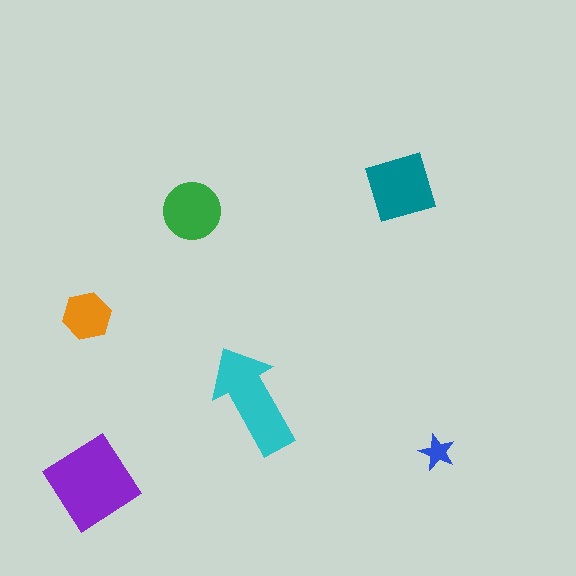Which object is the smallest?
The blue star.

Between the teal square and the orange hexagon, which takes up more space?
The teal square.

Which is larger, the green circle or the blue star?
The green circle.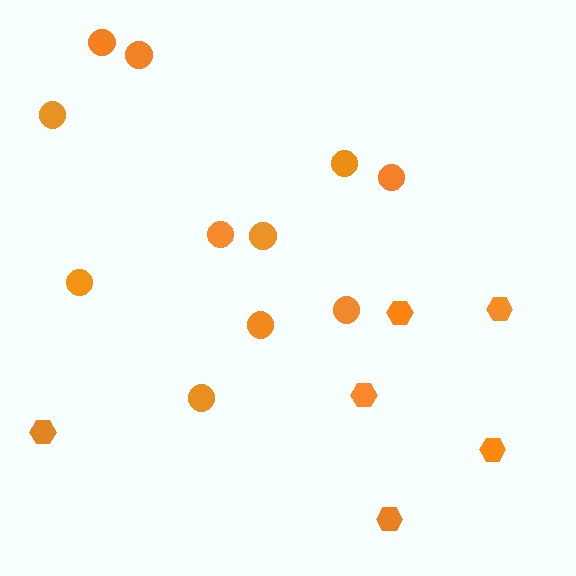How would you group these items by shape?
There are 2 groups: one group of hexagons (6) and one group of circles (11).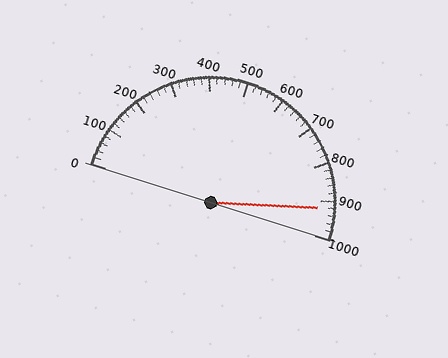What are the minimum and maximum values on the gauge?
The gauge ranges from 0 to 1000.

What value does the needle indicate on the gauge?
The needle indicates approximately 920.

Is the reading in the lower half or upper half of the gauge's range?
The reading is in the upper half of the range (0 to 1000).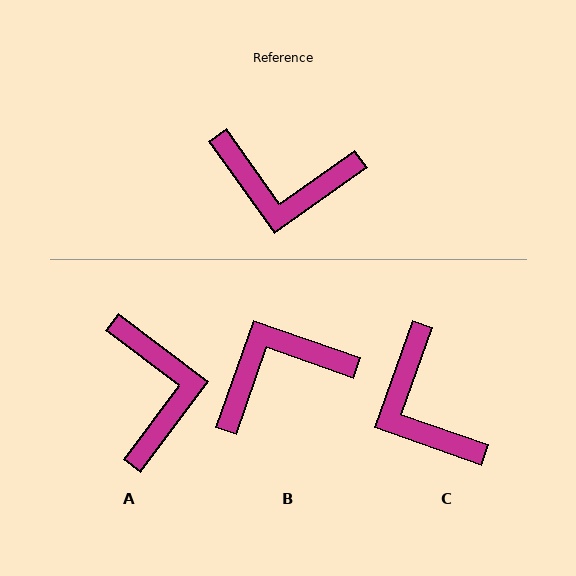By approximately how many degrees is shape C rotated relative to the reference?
Approximately 55 degrees clockwise.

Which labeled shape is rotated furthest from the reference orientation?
B, about 145 degrees away.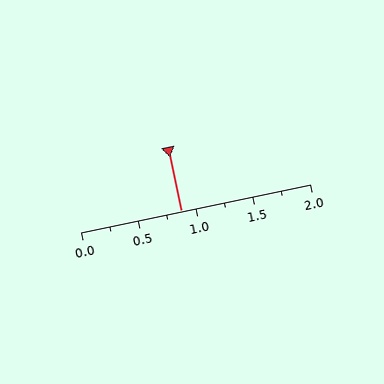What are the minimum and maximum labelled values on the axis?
The axis runs from 0.0 to 2.0.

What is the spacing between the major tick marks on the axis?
The major ticks are spaced 0.5 apart.